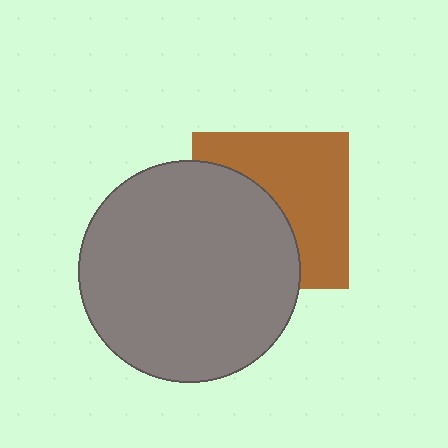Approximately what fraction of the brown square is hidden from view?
Roughly 46% of the brown square is hidden behind the gray circle.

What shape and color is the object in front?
The object in front is a gray circle.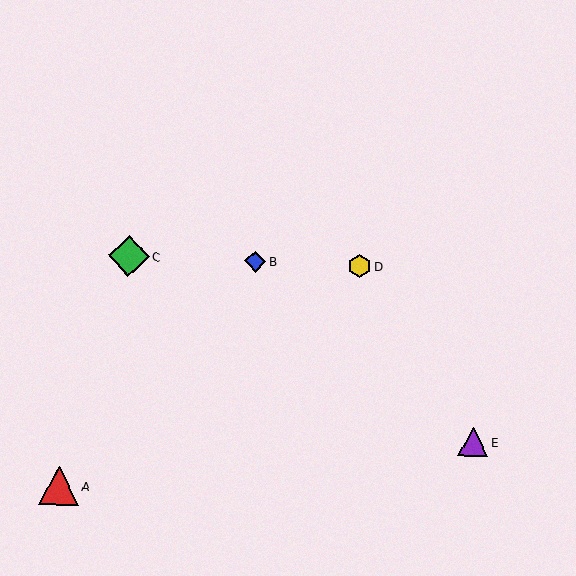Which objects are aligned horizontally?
Objects B, C, D are aligned horizontally.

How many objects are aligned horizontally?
3 objects (B, C, D) are aligned horizontally.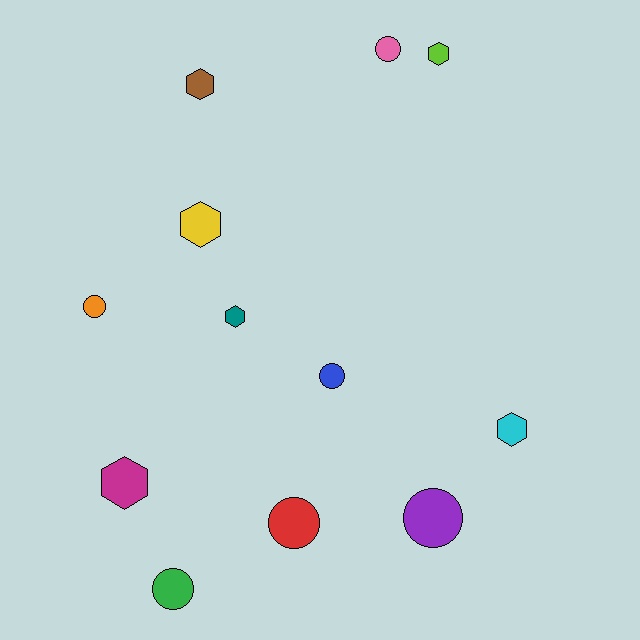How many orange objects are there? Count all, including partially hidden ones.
There is 1 orange object.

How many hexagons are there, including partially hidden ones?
There are 6 hexagons.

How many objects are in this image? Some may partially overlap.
There are 12 objects.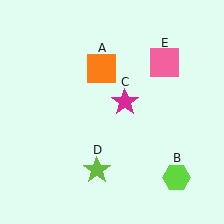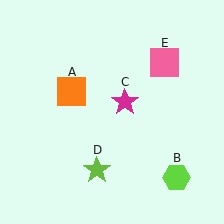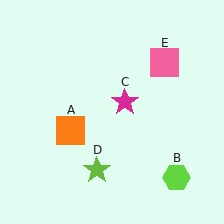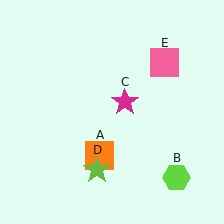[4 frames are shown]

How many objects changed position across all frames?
1 object changed position: orange square (object A).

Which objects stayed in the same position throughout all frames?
Lime hexagon (object B) and magenta star (object C) and lime star (object D) and pink square (object E) remained stationary.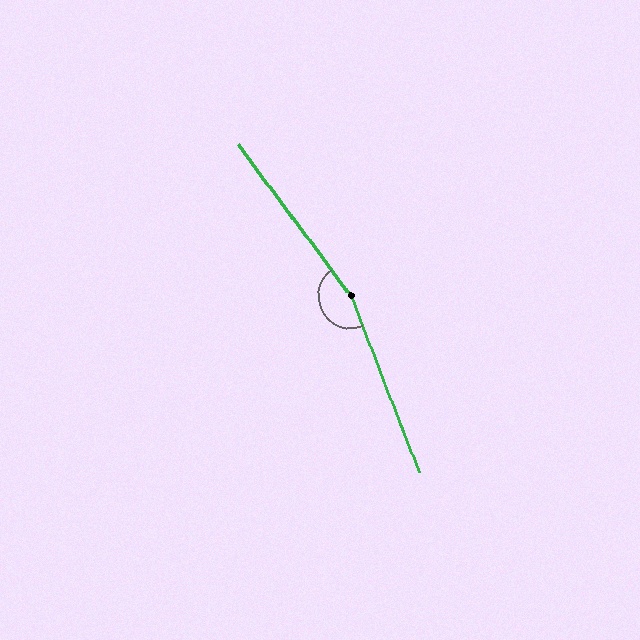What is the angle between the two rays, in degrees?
Approximately 165 degrees.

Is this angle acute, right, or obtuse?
It is obtuse.